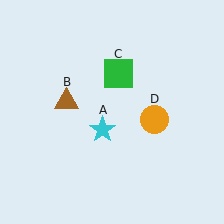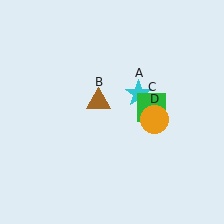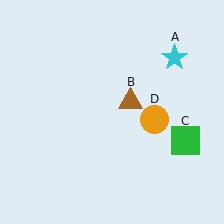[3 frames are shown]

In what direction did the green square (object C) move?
The green square (object C) moved down and to the right.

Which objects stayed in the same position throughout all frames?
Orange circle (object D) remained stationary.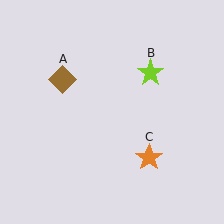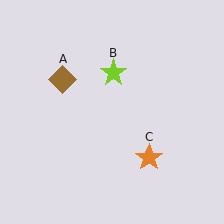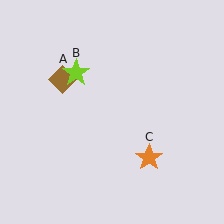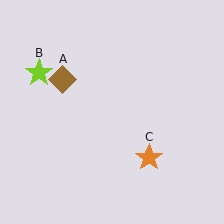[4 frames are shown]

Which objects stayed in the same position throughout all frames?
Brown diamond (object A) and orange star (object C) remained stationary.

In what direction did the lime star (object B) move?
The lime star (object B) moved left.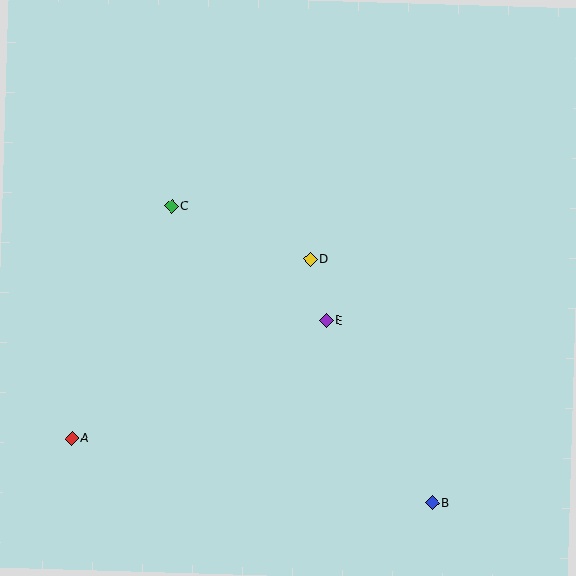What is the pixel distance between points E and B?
The distance between E and B is 211 pixels.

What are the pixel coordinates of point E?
Point E is at (326, 320).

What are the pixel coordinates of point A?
Point A is at (72, 438).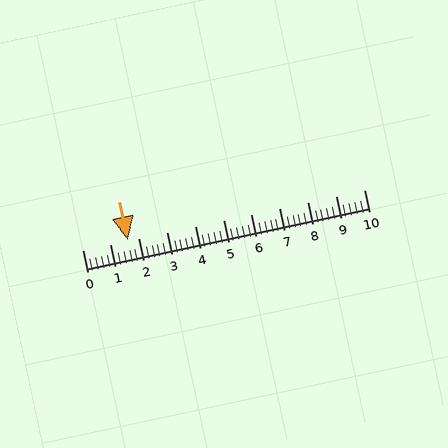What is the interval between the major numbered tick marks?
The major tick marks are spaced 1 units apart.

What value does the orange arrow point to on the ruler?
The orange arrow points to approximately 1.6.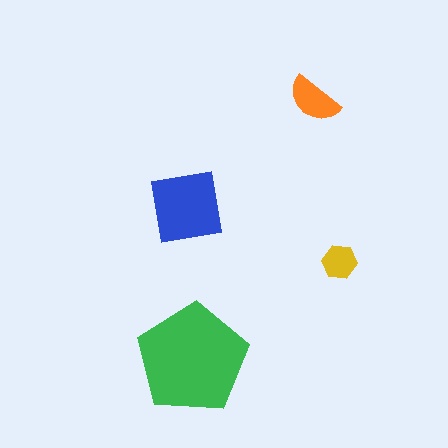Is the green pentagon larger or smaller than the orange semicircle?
Larger.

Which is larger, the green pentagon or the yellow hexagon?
The green pentagon.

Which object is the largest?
The green pentagon.